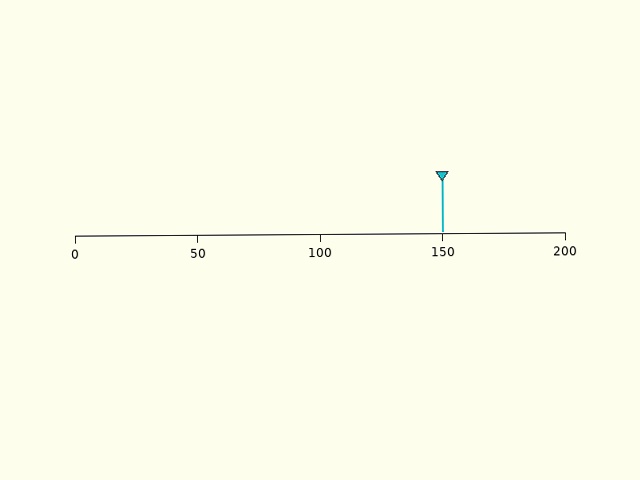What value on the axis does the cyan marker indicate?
The marker indicates approximately 150.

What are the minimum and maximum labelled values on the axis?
The axis runs from 0 to 200.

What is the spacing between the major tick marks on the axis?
The major ticks are spaced 50 apart.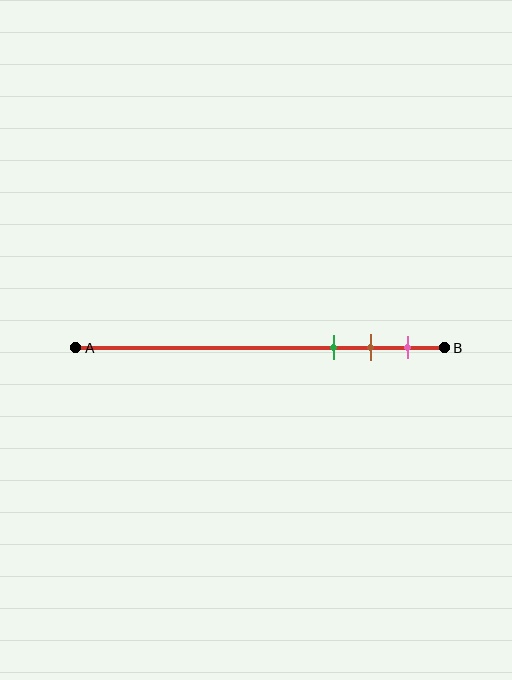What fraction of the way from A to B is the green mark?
The green mark is approximately 70% (0.7) of the way from A to B.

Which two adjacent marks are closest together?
The brown and pink marks are the closest adjacent pair.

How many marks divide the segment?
There are 3 marks dividing the segment.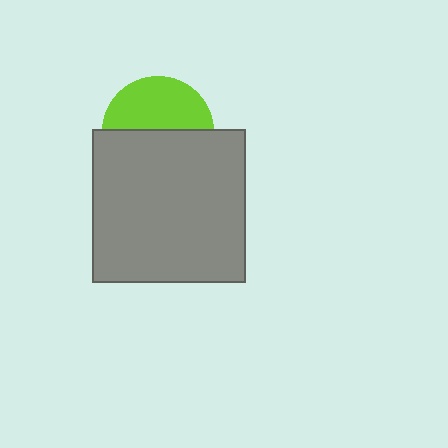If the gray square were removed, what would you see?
You would see the complete lime circle.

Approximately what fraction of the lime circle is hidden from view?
Roughly 52% of the lime circle is hidden behind the gray square.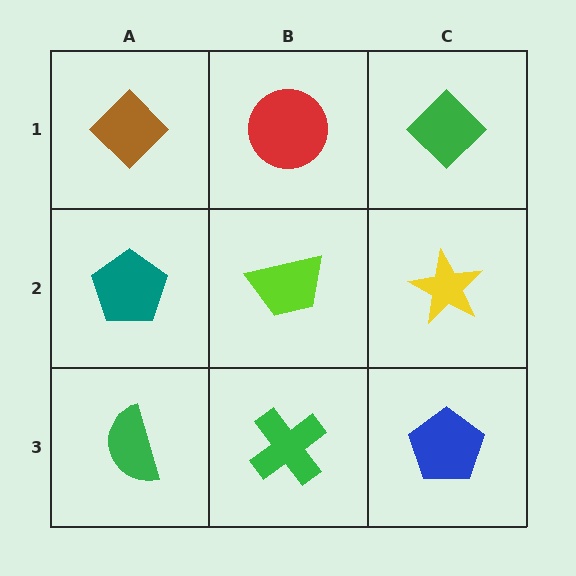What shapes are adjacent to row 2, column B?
A red circle (row 1, column B), a green cross (row 3, column B), a teal pentagon (row 2, column A), a yellow star (row 2, column C).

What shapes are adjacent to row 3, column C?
A yellow star (row 2, column C), a green cross (row 3, column B).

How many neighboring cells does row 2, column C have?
3.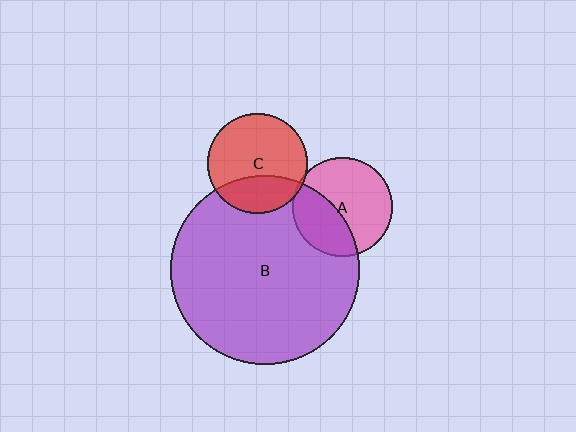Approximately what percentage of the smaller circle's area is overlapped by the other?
Approximately 40%.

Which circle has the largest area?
Circle B (purple).